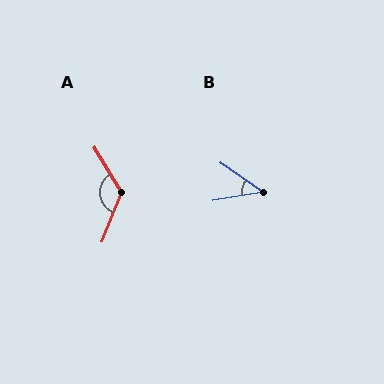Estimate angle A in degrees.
Approximately 127 degrees.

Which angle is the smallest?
B, at approximately 44 degrees.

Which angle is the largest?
A, at approximately 127 degrees.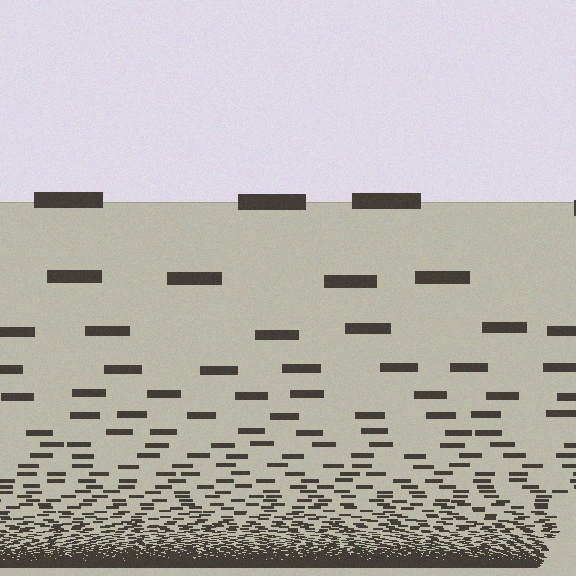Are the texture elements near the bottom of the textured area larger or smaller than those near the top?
Smaller. The gradient is inverted — elements near the bottom are smaller and denser.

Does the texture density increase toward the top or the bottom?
Density increases toward the bottom.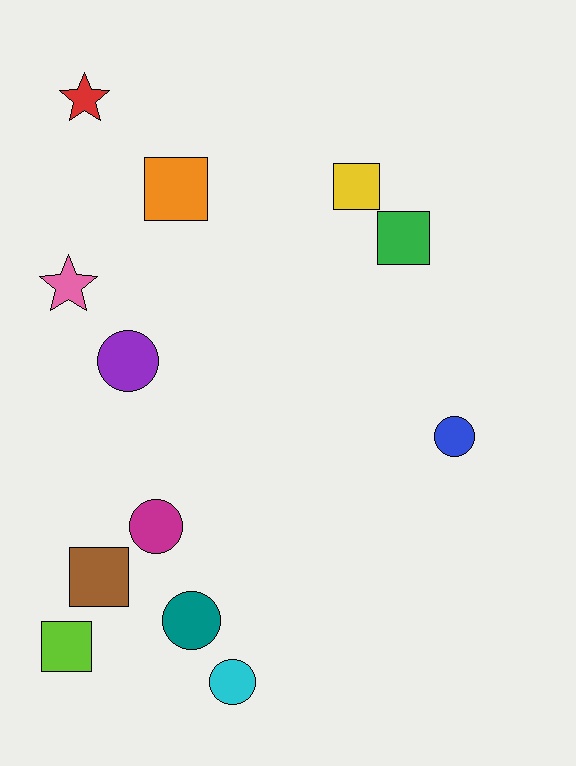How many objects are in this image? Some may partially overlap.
There are 12 objects.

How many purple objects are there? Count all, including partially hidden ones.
There is 1 purple object.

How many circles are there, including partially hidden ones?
There are 5 circles.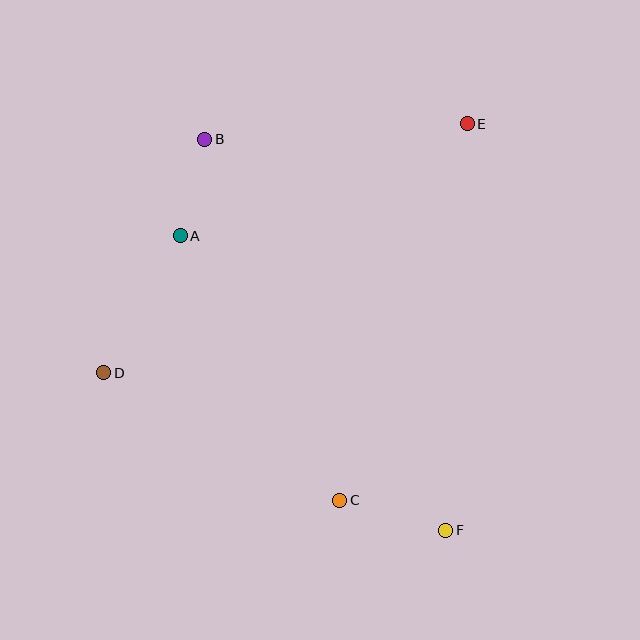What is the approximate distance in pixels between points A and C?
The distance between A and C is approximately 309 pixels.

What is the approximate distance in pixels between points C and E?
The distance between C and E is approximately 398 pixels.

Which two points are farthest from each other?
Points B and F are farthest from each other.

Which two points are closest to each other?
Points A and B are closest to each other.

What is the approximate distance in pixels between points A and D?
The distance between A and D is approximately 157 pixels.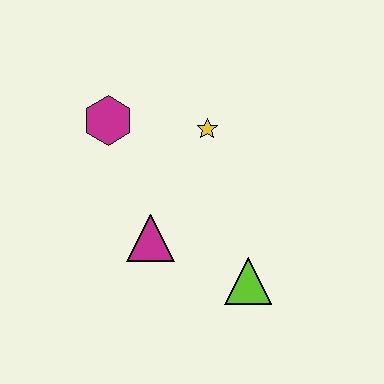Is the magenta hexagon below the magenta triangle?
No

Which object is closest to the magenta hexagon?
The yellow star is closest to the magenta hexagon.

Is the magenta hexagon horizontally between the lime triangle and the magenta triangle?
No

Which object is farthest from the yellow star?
The lime triangle is farthest from the yellow star.